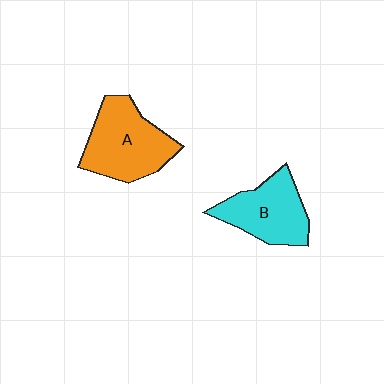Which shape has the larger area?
Shape A (orange).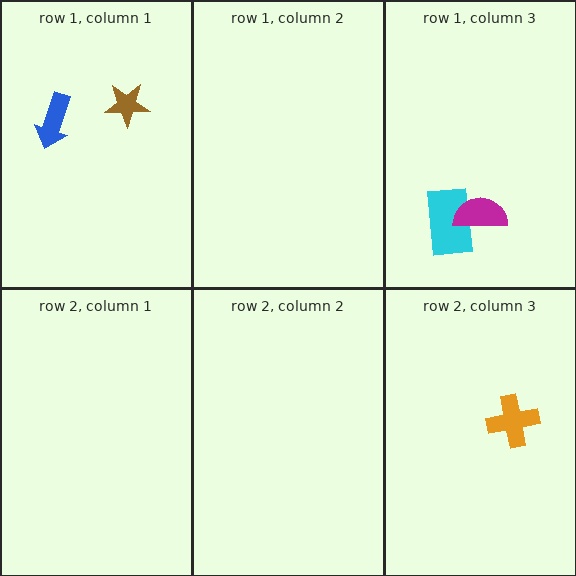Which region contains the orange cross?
The row 2, column 3 region.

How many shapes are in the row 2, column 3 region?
1.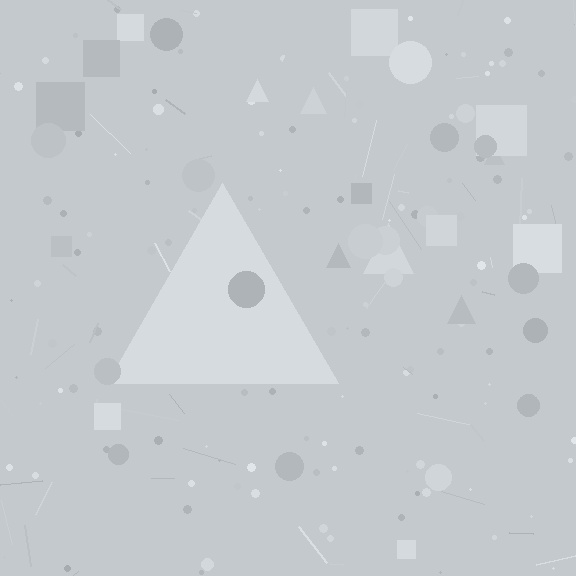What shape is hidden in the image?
A triangle is hidden in the image.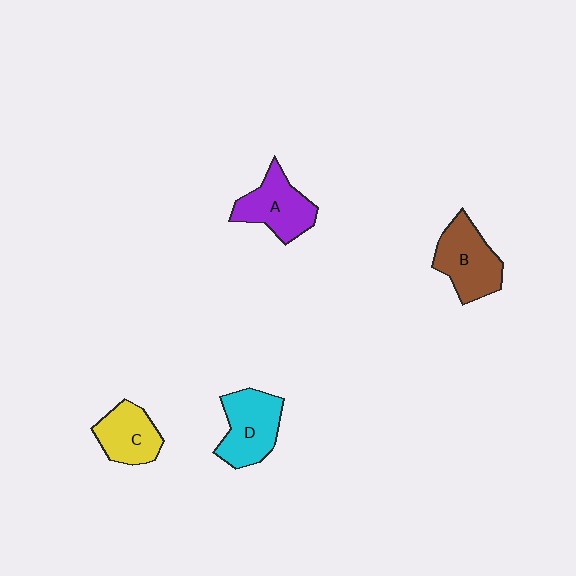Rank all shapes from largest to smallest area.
From largest to smallest: B (brown), D (cyan), A (purple), C (yellow).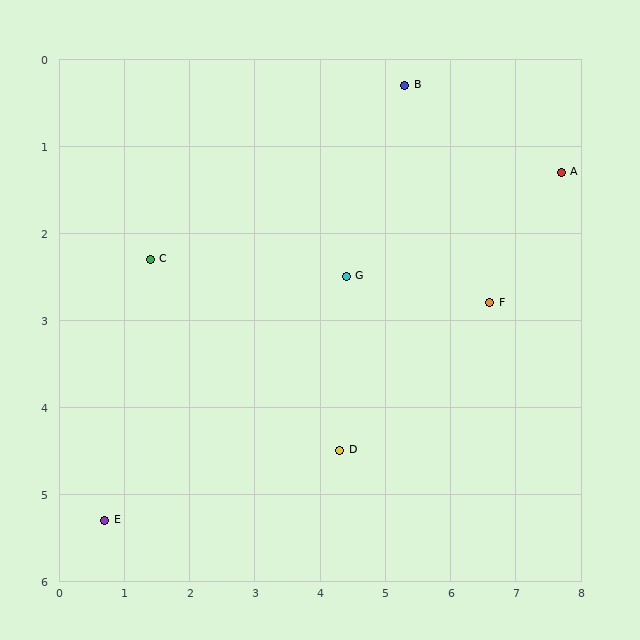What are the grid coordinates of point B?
Point B is at approximately (5.3, 0.3).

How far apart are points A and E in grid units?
Points A and E are about 8.1 grid units apart.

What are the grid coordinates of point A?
Point A is at approximately (7.7, 1.3).